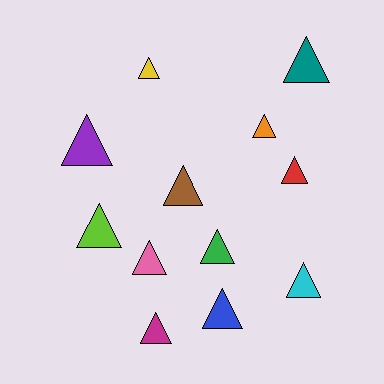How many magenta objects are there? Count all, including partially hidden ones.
There is 1 magenta object.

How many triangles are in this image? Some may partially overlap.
There are 12 triangles.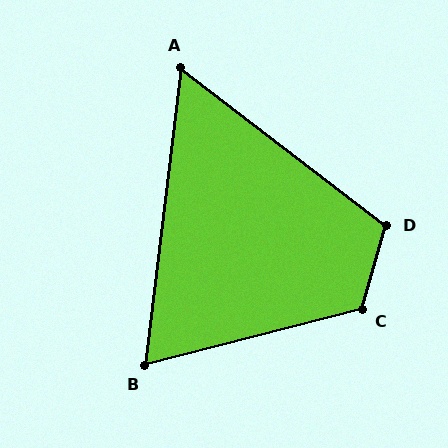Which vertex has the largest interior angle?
C, at approximately 121 degrees.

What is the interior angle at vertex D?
Approximately 111 degrees (obtuse).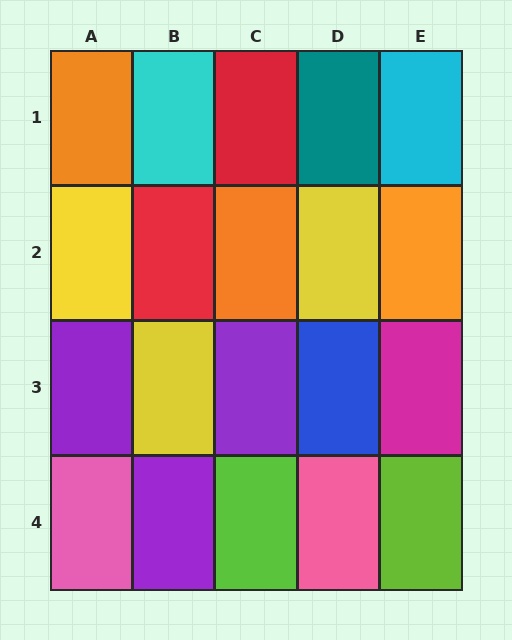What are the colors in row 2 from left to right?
Yellow, red, orange, yellow, orange.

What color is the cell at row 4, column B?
Purple.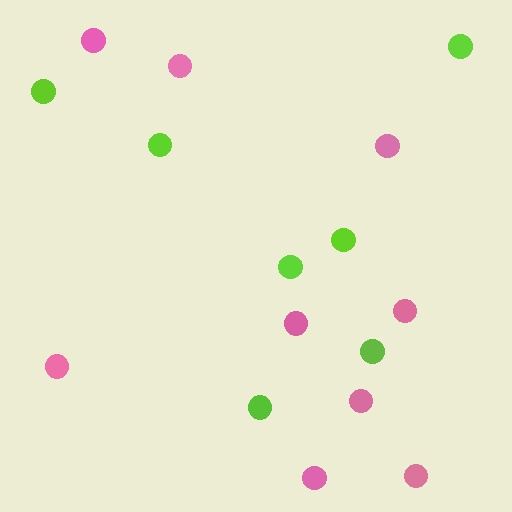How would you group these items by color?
There are 2 groups: one group of pink circles (9) and one group of lime circles (7).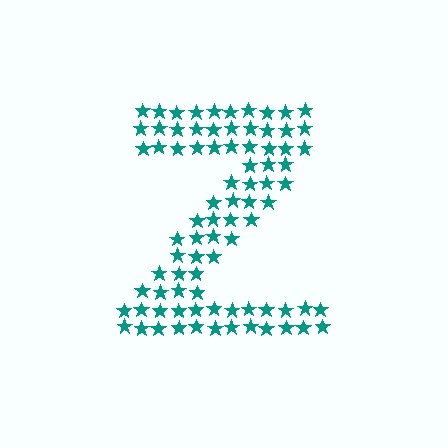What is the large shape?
The large shape is the letter Z.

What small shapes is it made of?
It is made of small stars.